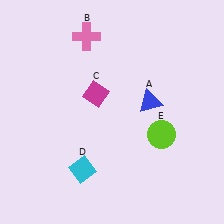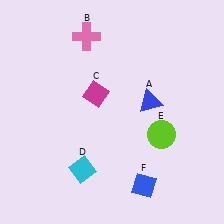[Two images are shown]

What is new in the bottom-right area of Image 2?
A blue diamond (F) was added in the bottom-right area of Image 2.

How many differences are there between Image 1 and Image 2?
There is 1 difference between the two images.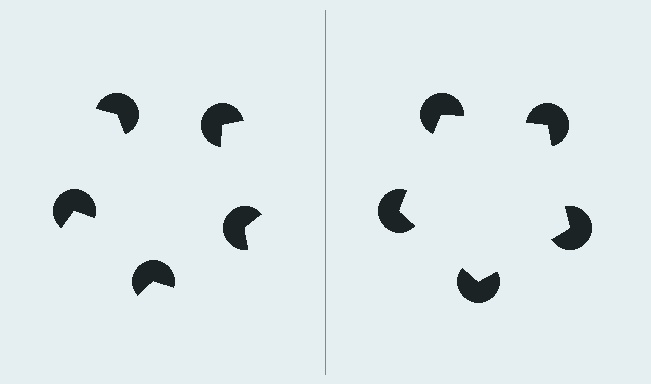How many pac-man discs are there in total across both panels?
10 — 5 on each side.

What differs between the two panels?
The pac-man discs are positioned identically on both sides; only the wedge orientations differ. On the right they align to a pentagon; on the left they are misaligned.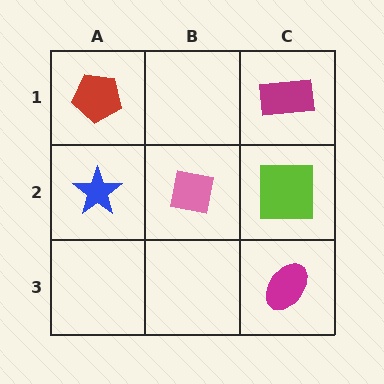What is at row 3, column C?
A magenta ellipse.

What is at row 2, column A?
A blue star.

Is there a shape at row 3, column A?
No, that cell is empty.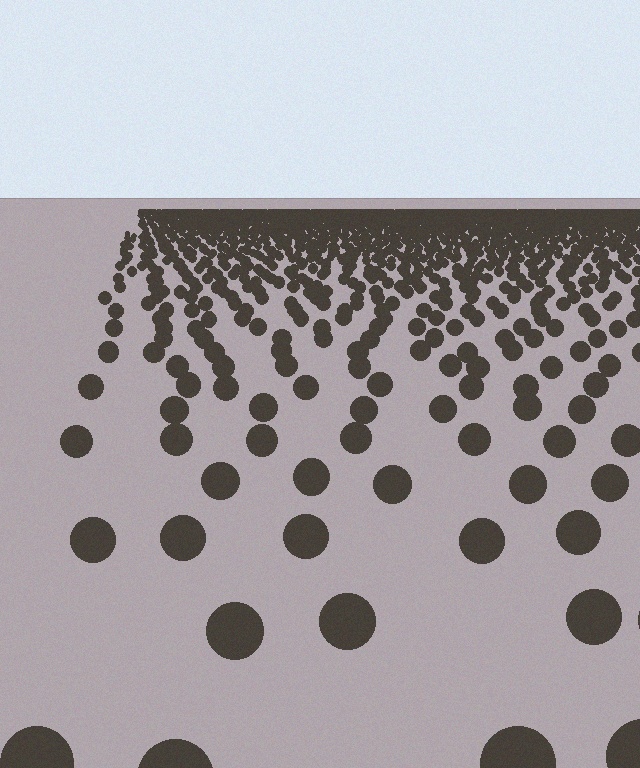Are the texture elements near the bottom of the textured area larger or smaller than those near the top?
Larger. Near the bottom, elements are closer to the viewer and appear at a bigger on-screen size.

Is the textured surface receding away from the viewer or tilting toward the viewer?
The surface is receding away from the viewer. Texture elements get smaller and denser toward the top.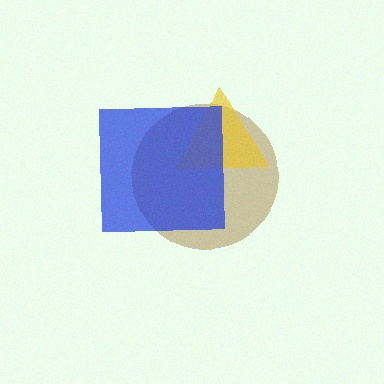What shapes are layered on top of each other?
The layered shapes are: a brown circle, a yellow triangle, a blue square.